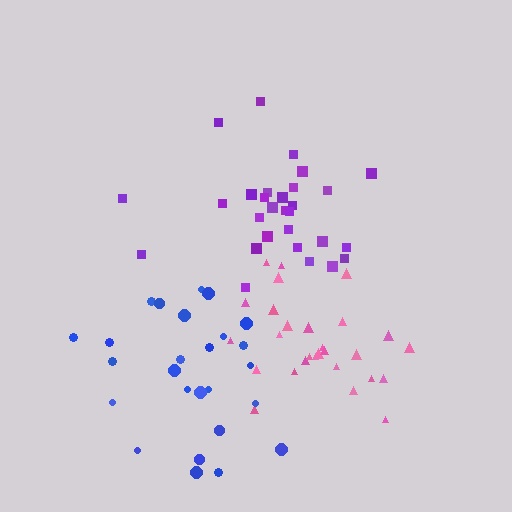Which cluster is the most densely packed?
Pink.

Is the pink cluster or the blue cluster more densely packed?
Pink.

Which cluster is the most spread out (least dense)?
Purple.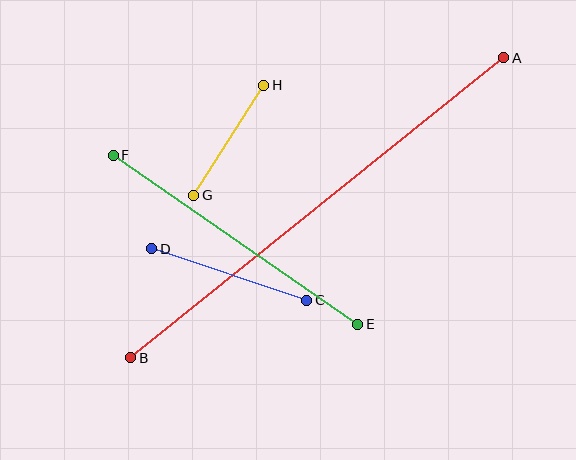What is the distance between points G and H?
The distance is approximately 131 pixels.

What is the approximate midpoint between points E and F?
The midpoint is at approximately (236, 240) pixels.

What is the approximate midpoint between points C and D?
The midpoint is at approximately (229, 275) pixels.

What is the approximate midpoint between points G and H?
The midpoint is at approximately (229, 140) pixels.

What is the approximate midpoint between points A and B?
The midpoint is at approximately (317, 208) pixels.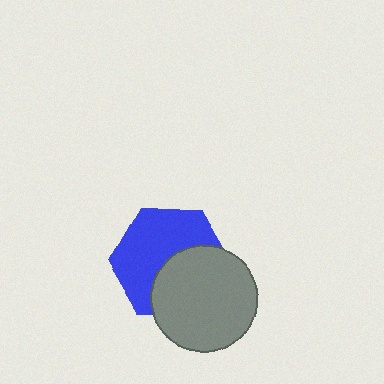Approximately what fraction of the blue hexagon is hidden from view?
Roughly 43% of the blue hexagon is hidden behind the gray circle.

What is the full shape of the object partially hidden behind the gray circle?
The partially hidden object is a blue hexagon.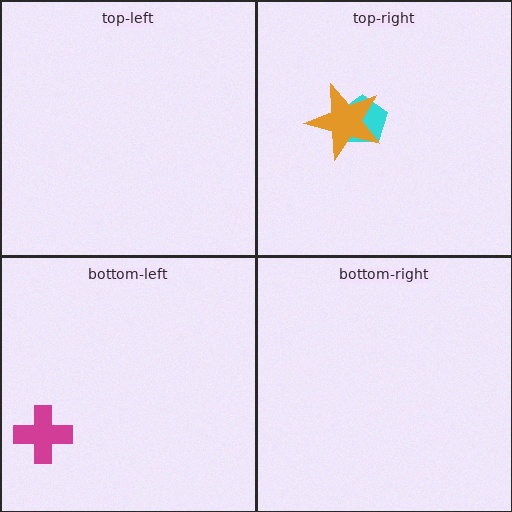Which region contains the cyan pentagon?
The top-right region.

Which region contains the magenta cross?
The bottom-left region.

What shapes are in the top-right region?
The cyan pentagon, the orange star.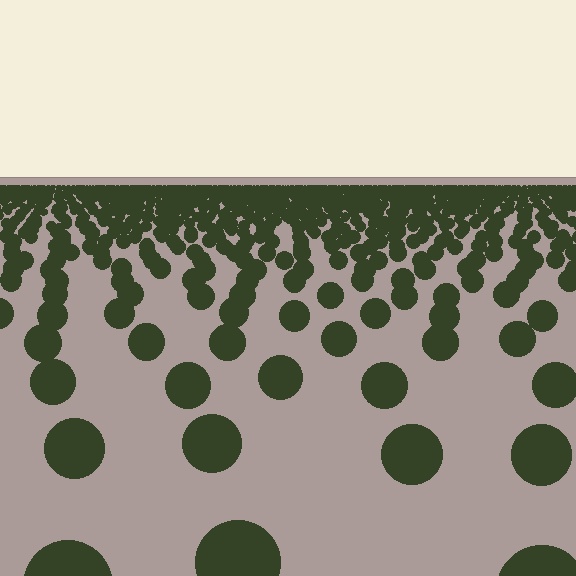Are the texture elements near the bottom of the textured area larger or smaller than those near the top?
Larger. Near the bottom, elements are closer to the viewer and appear at a bigger on-screen size.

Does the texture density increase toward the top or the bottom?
Density increases toward the top.